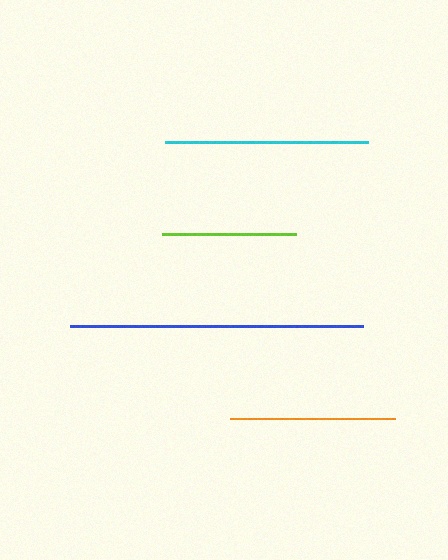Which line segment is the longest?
The blue line is the longest at approximately 293 pixels.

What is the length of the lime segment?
The lime segment is approximately 133 pixels long.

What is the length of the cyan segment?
The cyan segment is approximately 203 pixels long.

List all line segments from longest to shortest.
From longest to shortest: blue, cyan, orange, lime.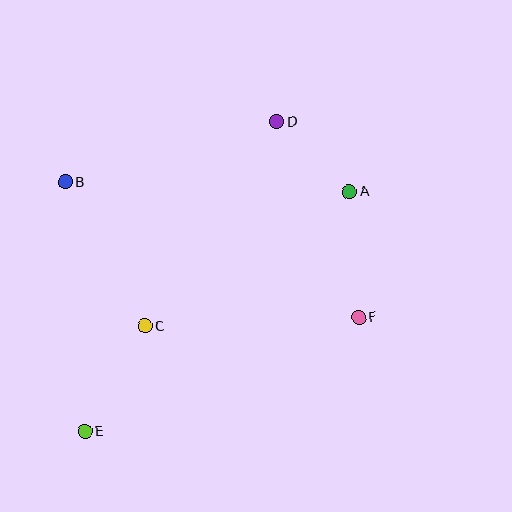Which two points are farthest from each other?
Points D and E are farthest from each other.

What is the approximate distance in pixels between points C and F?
The distance between C and F is approximately 214 pixels.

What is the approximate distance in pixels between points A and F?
The distance between A and F is approximately 126 pixels.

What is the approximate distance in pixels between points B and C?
The distance between B and C is approximately 164 pixels.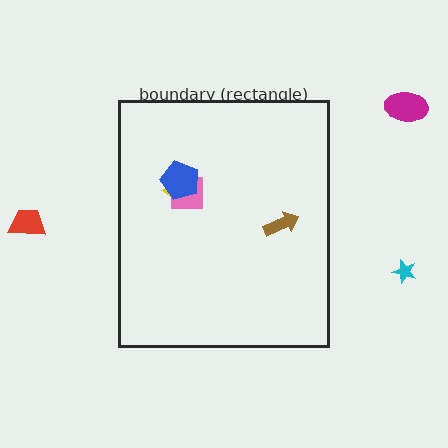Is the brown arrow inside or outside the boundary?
Inside.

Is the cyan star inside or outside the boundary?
Outside.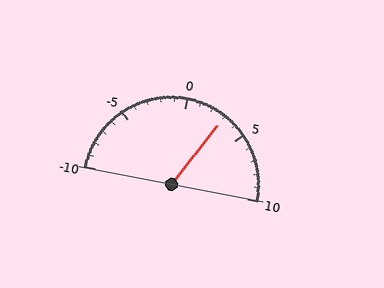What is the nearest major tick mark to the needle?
The nearest major tick mark is 5.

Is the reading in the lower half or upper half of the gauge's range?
The reading is in the upper half of the range (-10 to 10).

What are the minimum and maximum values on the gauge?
The gauge ranges from -10 to 10.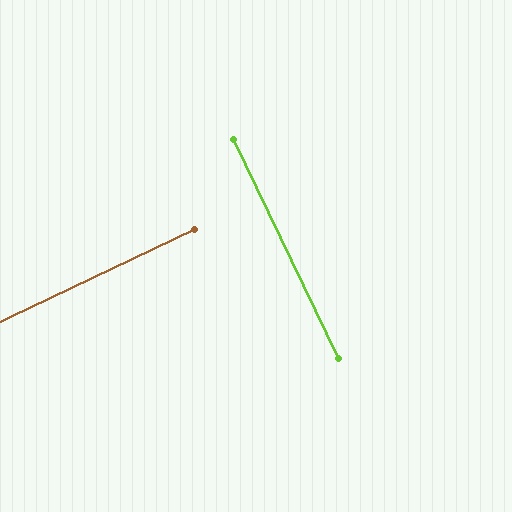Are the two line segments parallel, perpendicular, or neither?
Perpendicular — they meet at approximately 90°.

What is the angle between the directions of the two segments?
Approximately 90 degrees.